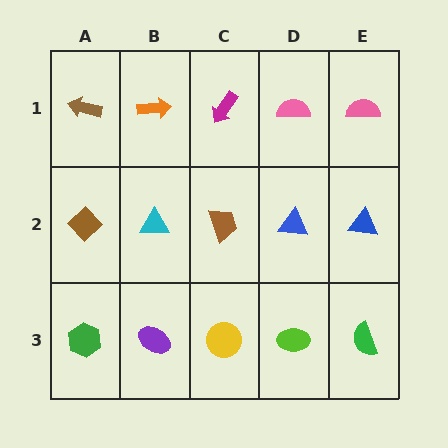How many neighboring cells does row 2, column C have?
4.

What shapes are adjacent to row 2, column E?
A pink semicircle (row 1, column E), a green semicircle (row 3, column E), a blue triangle (row 2, column D).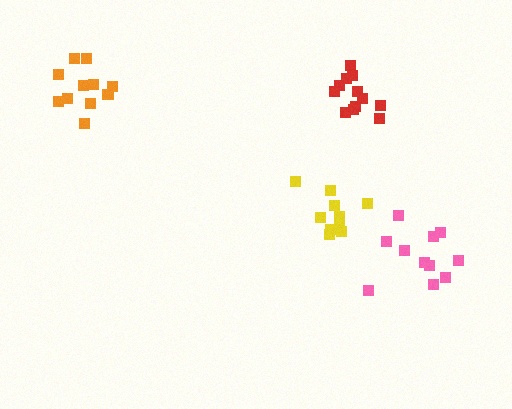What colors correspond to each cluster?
The clusters are colored: orange, pink, yellow, red.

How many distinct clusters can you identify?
There are 4 distinct clusters.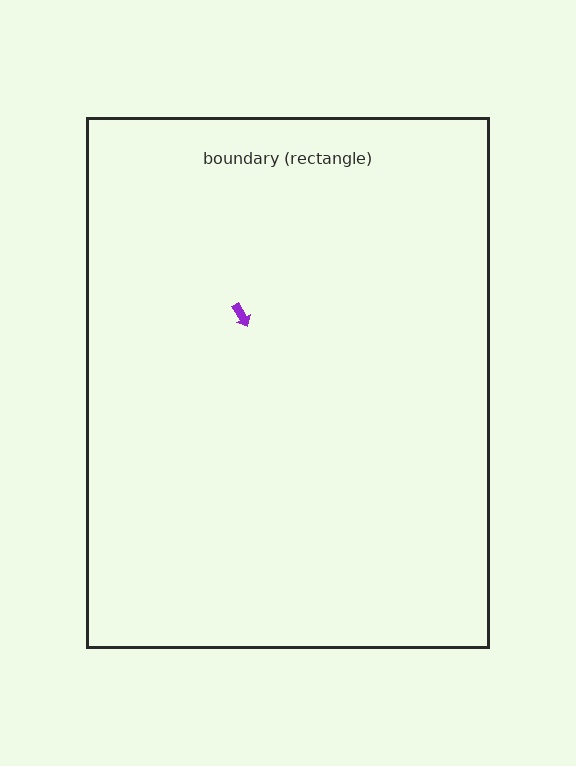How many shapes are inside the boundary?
1 inside, 0 outside.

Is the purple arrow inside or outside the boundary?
Inside.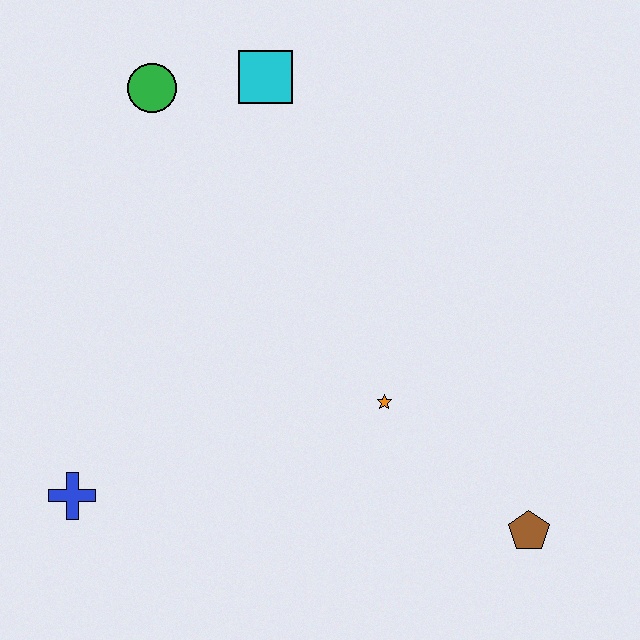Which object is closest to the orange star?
The brown pentagon is closest to the orange star.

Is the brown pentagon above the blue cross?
No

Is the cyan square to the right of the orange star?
No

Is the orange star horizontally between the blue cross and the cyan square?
No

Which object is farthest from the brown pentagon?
The green circle is farthest from the brown pentagon.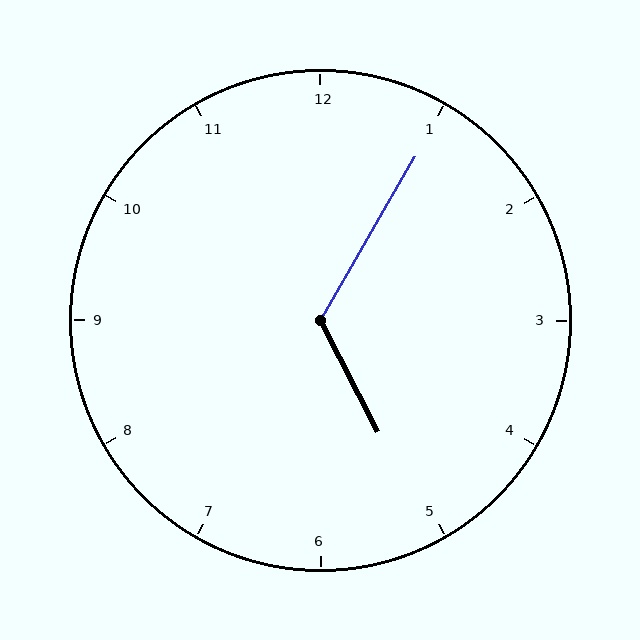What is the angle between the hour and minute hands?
Approximately 122 degrees.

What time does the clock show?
5:05.